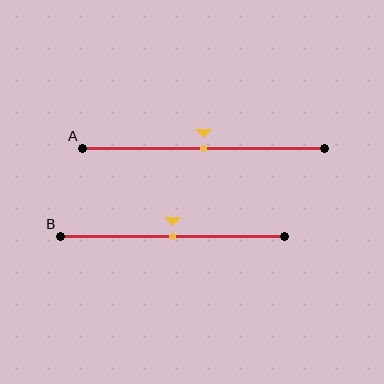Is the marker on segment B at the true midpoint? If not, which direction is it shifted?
Yes, the marker on segment B is at the true midpoint.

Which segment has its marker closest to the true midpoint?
Segment A has its marker closest to the true midpoint.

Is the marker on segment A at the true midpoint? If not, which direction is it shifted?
Yes, the marker on segment A is at the true midpoint.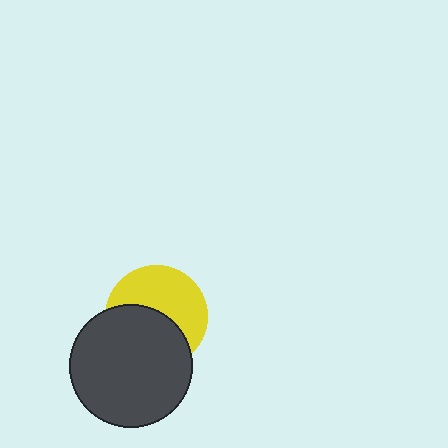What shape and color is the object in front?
The object in front is a dark gray circle.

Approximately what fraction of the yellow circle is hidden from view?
Roughly 48% of the yellow circle is hidden behind the dark gray circle.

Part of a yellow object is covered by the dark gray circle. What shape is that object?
It is a circle.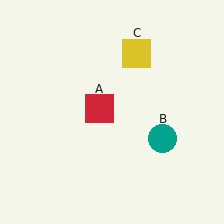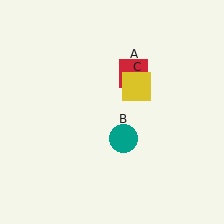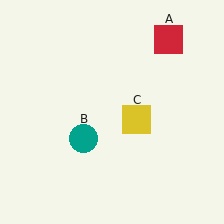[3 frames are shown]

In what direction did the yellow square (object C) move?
The yellow square (object C) moved down.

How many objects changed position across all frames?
3 objects changed position: red square (object A), teal circle (object B), yellow square (object C).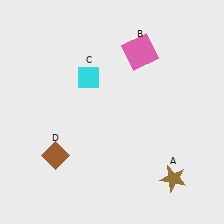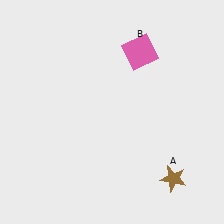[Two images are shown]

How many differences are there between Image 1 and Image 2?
There are 2 differences between the two images.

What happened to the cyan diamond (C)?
The cyan diamond (C) was removed in Image 2. It was in the top-left area of Image 1.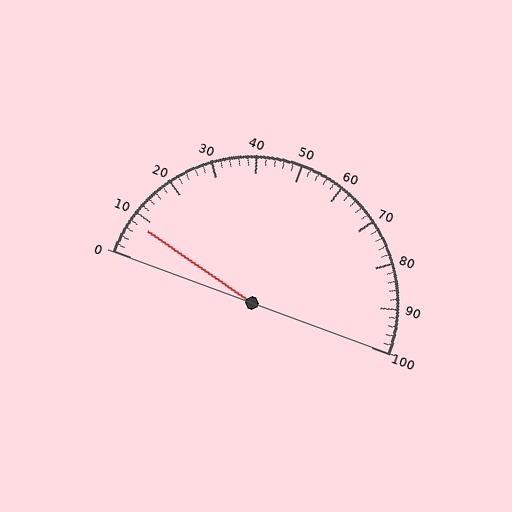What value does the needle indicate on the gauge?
The needle indicates approximately 8.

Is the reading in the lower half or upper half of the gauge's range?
The reading is in the lower half of the range (0 to 100).